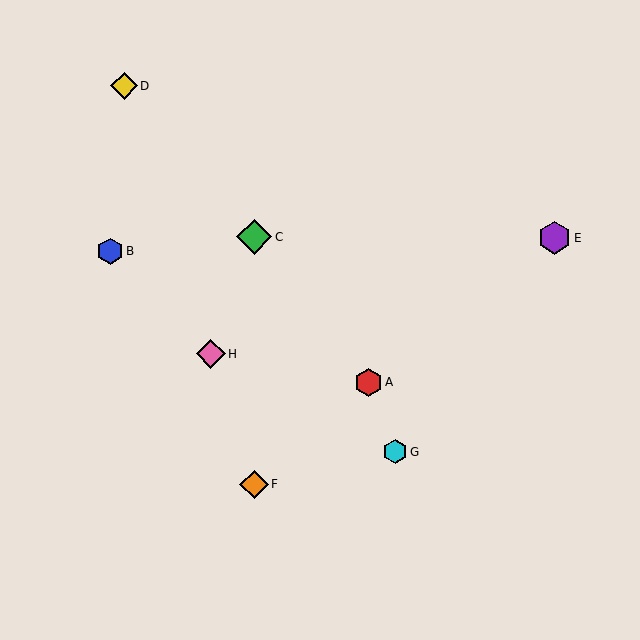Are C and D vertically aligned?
No, C is at x≈254 and D is at x≈124.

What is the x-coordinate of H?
Object H is at x≈211.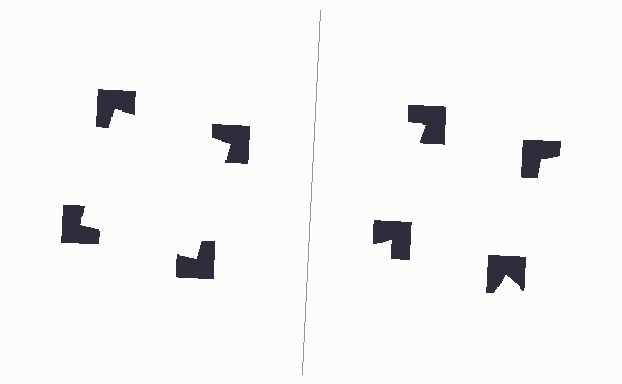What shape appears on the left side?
An illusory square.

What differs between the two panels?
The notched squares are positioned identically on both sides; only the wedge orientations differ. On the left they align to a square; on the right they are misaligned.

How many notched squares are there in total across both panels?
8 — 4 on each side.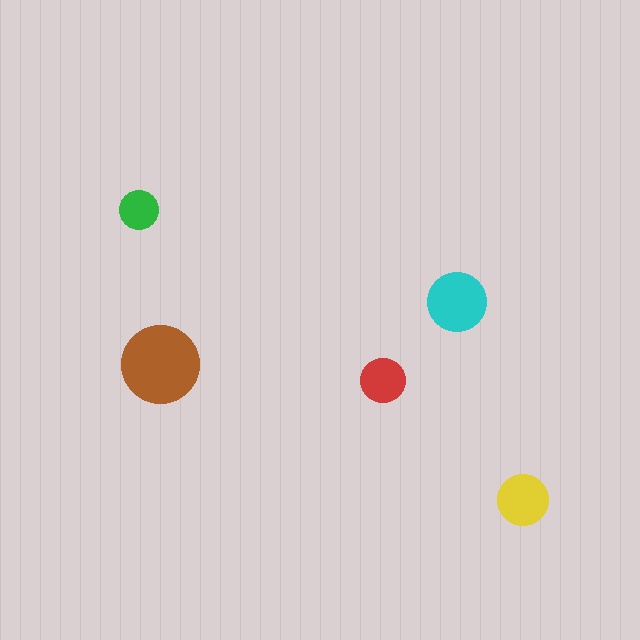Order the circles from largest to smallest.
the brown one, the cyan one, the yellow one, the red one, the green one.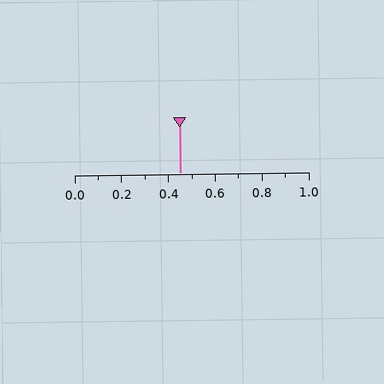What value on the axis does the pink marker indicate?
The marker indicates approximately 0.45.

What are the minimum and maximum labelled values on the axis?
The axis runs from 0.0 to 1.0.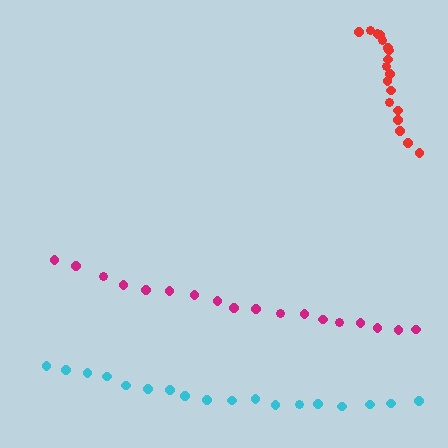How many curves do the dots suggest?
There are 3 distinct paths.